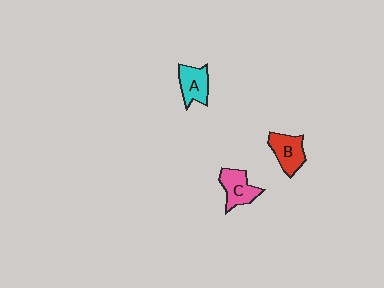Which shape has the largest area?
Shape B (red).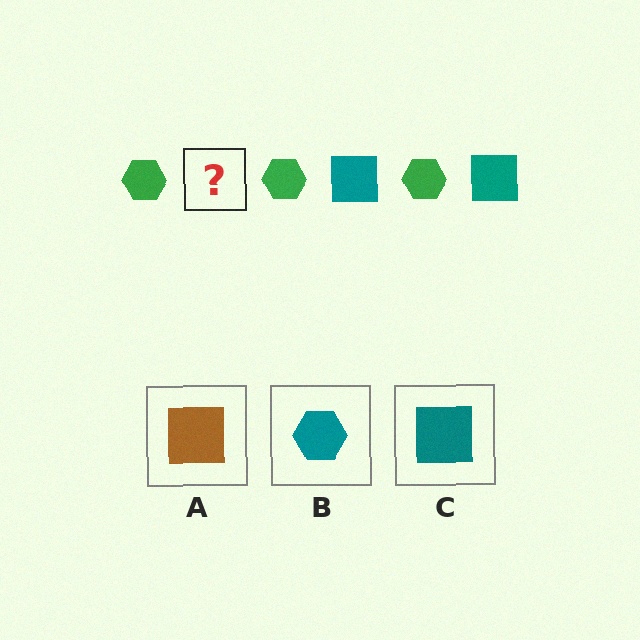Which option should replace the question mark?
Option C.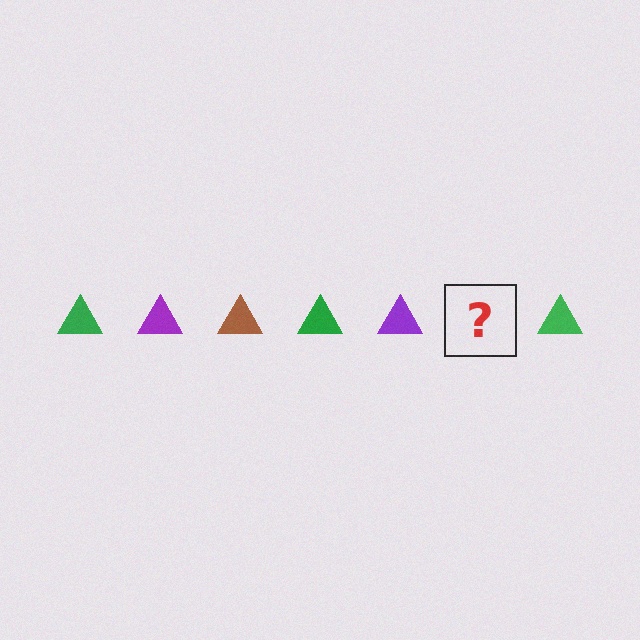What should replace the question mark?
The question mark should be replaced with a brown triangle.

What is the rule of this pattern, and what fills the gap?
The rule is that the pattern cycles through green, purple, brown triangles. The gap should be filled with a brown triangle.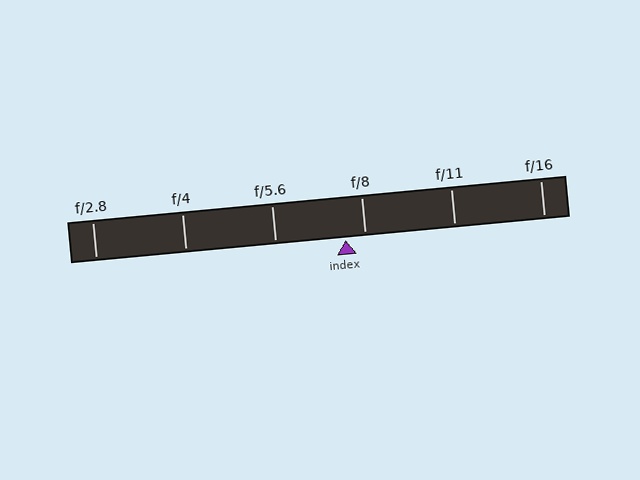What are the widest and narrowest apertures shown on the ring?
The widest aperture shown is f/2.8 and the narrowest is f/16.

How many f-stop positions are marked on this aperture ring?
There are 6 f-stop positions marked.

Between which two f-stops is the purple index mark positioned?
The index mark is between f/5.6 and f/8.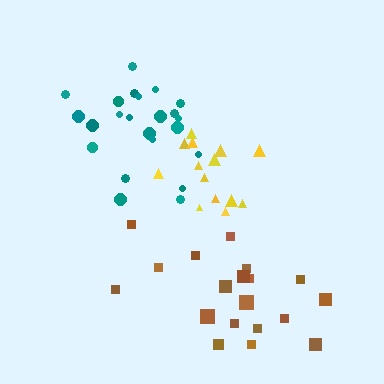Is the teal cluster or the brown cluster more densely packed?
Teal.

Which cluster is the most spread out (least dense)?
Brown.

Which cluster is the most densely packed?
Teal.